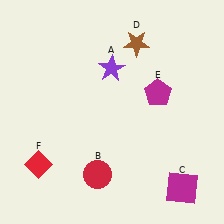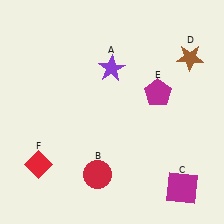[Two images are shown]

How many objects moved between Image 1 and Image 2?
1 object moved between the two images.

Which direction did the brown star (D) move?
The brown star (D) moved right.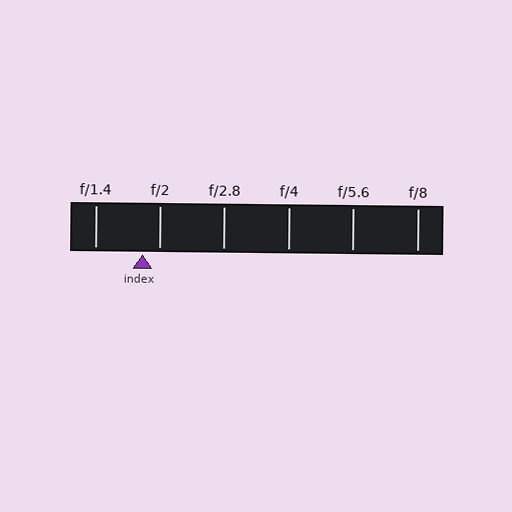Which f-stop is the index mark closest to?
The index mark is closest to f/2.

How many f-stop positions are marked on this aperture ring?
There are 6 f-stop positions marked.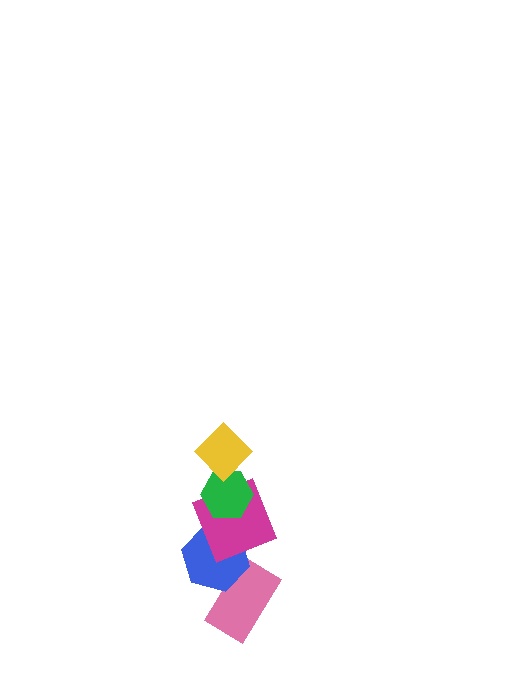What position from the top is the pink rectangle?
The pink rectangle is 5th from the top.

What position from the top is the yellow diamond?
The yellow diamond is 1st from the top.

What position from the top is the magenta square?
The magenta square is 3rd from the top.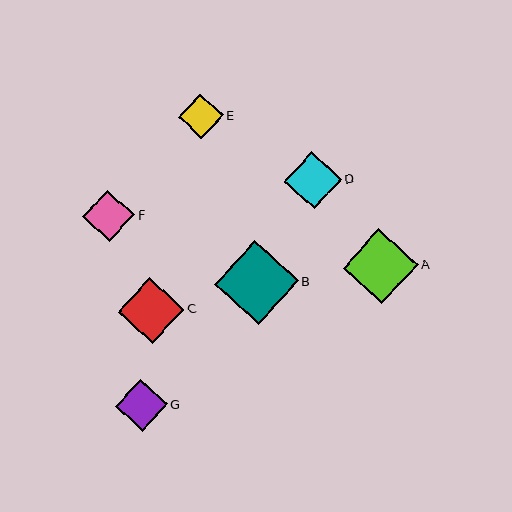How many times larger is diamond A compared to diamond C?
Diamond A is approximately 1.1 times the size of diamond C.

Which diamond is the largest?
Diamond B is the largest with a size of approximately 84 pixels.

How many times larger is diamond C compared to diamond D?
Diamond C is approximately 1.2 times the size of diamond D.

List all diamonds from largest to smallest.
From largest to smallest: B, A, C, D, G, F, E.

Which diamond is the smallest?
Diamond E is the smallest with a size of approximately 45 pixels.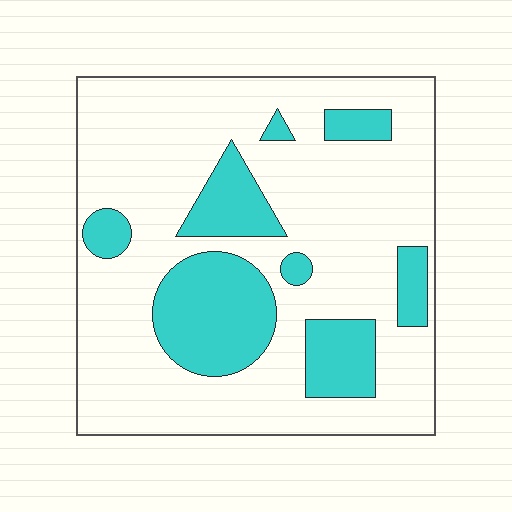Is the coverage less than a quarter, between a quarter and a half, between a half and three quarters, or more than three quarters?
Less than a quarter.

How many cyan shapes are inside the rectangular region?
8.